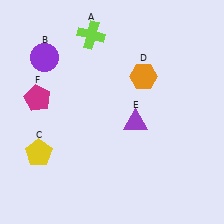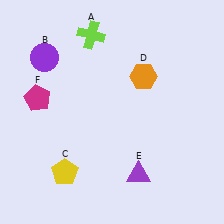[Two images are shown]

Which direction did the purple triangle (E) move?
The purple triangle (E) moved down.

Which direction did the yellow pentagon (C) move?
The yellow pentagon (C) moved right.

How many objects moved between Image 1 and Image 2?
2 objects moved between the two images.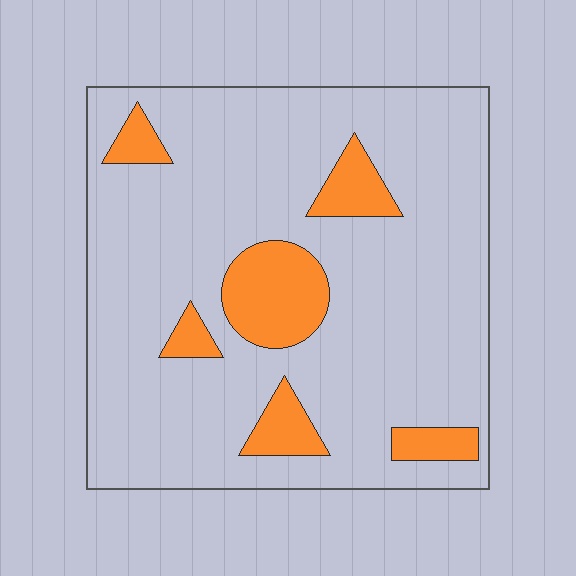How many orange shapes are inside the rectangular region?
6.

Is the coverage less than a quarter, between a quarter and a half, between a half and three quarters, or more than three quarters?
Less than a quarter.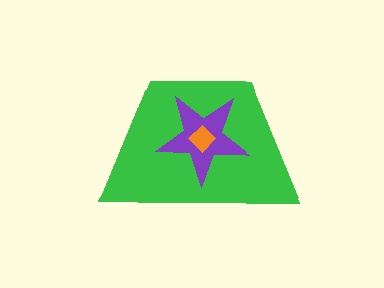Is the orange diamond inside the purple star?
Yes.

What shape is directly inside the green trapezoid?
The purple star.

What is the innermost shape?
The orange diamond.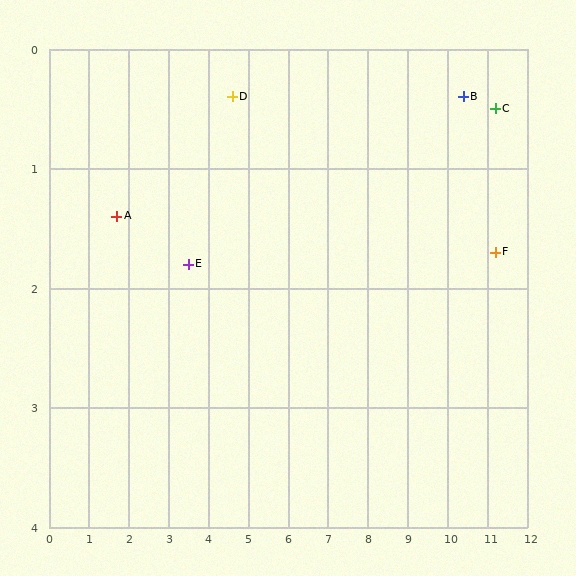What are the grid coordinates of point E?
Point E is at approximately (3.5, 1.8).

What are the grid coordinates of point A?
Point A is at approximately (1.7, 1.4).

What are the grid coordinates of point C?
Point C is at approximately (11.2, 0.5).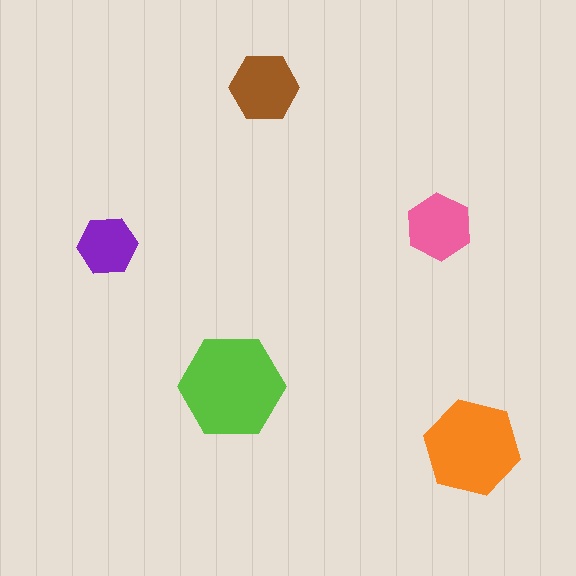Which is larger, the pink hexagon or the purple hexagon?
The pink one.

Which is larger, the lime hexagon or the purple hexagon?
The lime one.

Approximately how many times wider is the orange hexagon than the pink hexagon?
About 1.5 times wider.